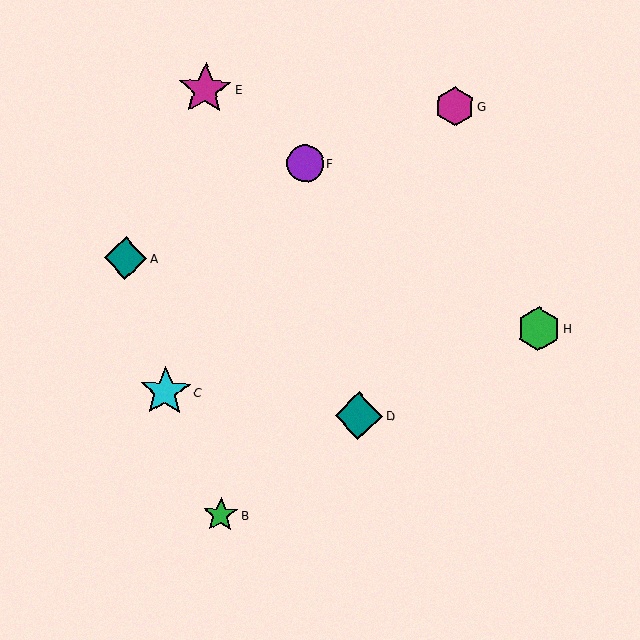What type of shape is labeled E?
Shape E is a magenta star.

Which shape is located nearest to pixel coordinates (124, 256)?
The teal diamond (labeled A) at (126, 258) is nearest to that location.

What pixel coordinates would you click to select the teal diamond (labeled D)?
Click at (359, 416) to select the teal diamond D.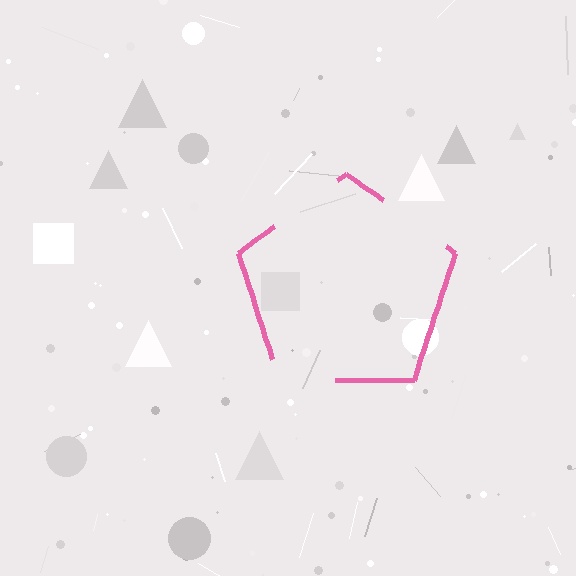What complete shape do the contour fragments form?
The contour fragments form a pentagon.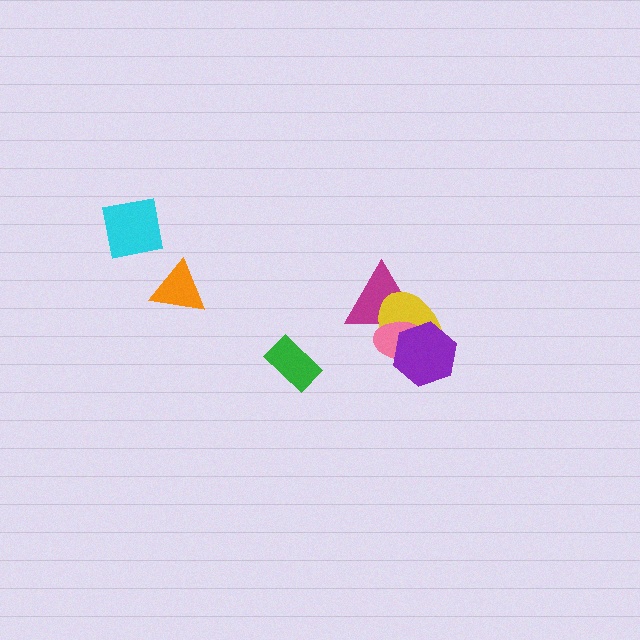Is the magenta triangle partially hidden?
Yes, it is partially covered by another shape.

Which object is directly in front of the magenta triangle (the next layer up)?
The yellow ellipse is directly in front of the magenta triangle.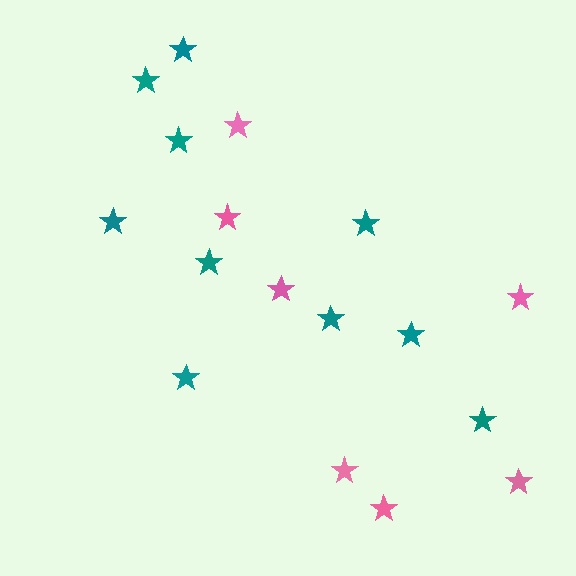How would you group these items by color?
There are 2 groups: one group of teal stars (10) and one group of pink stars (7).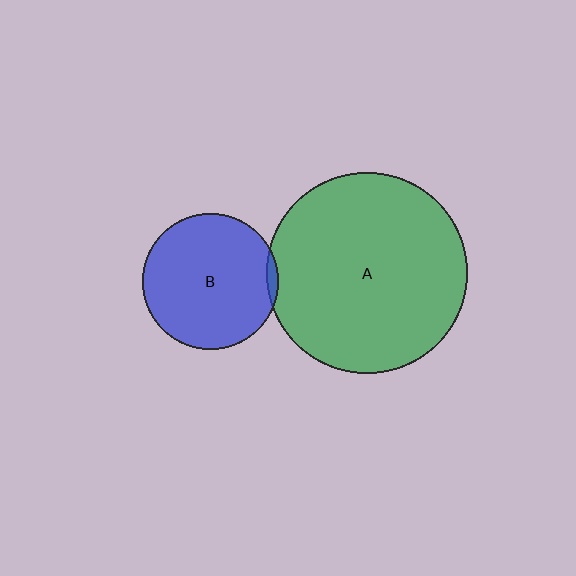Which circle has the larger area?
Circle A (green).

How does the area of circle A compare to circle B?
Approximately 2.2 times.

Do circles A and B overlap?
Yes.